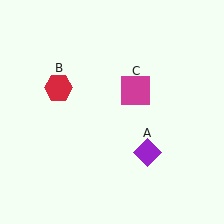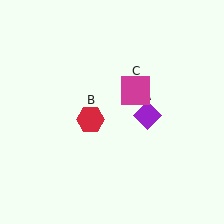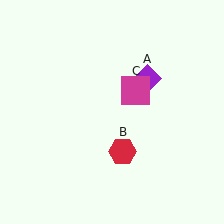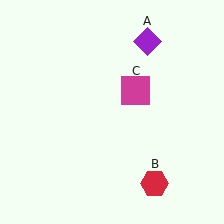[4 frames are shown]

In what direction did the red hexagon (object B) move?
The red hexagon (object B) moved down and to the right.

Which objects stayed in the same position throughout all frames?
Magenta square (object C) remained stationary.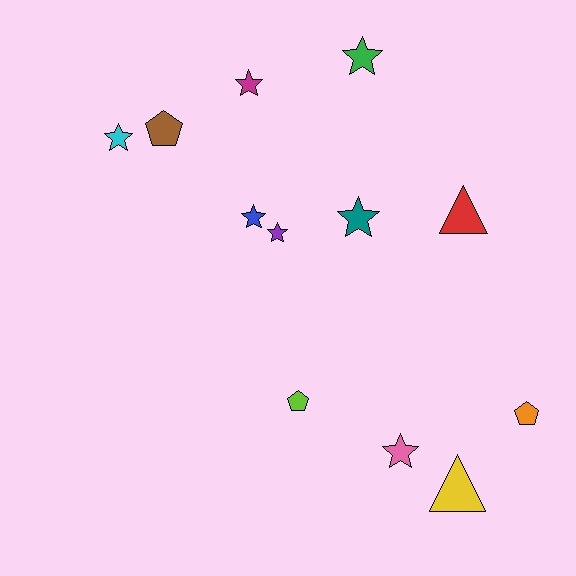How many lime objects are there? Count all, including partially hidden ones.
There is 1 lime object.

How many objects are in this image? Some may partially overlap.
There are 12 objects.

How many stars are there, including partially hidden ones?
There are 7 stars.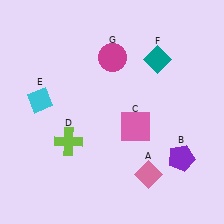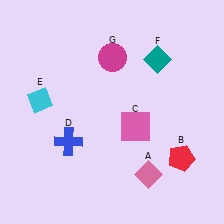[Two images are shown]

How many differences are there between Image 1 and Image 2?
There are 2 differences between the two images.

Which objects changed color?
B changed from purple to red. D changed from lime to blue.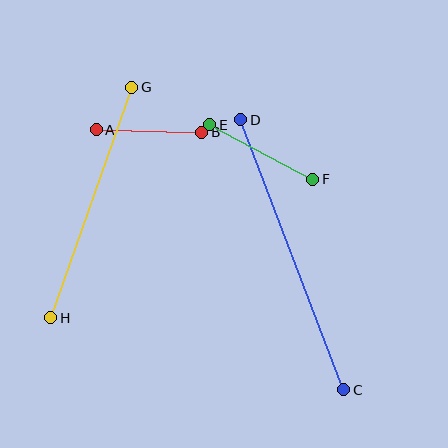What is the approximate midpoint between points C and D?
The midpoint is at approximately (292, 255) pixels.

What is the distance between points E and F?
The distance is approximately 116 pixels.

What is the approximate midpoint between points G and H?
The midpoint is at approximately (91, 203) pixels.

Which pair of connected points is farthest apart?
Points C and D are farthest apart.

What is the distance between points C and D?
The distance is approximately 289 pixels.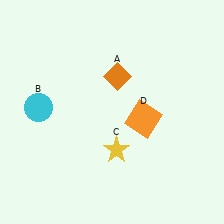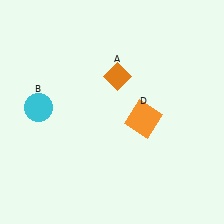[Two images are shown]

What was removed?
The yellow star (C) was removed in Image 2.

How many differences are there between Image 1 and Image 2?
There is 1 difference between the two images.